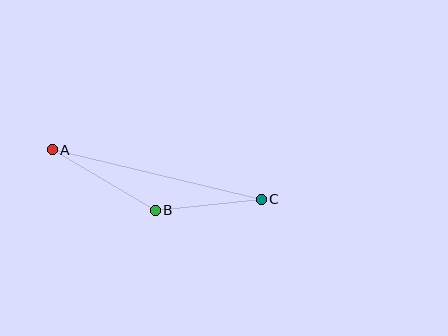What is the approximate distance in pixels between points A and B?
The distance between A and B is approximately 119 pixels.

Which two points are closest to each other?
Points B and C are closest to each other.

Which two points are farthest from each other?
Points A and C are farthest from each other.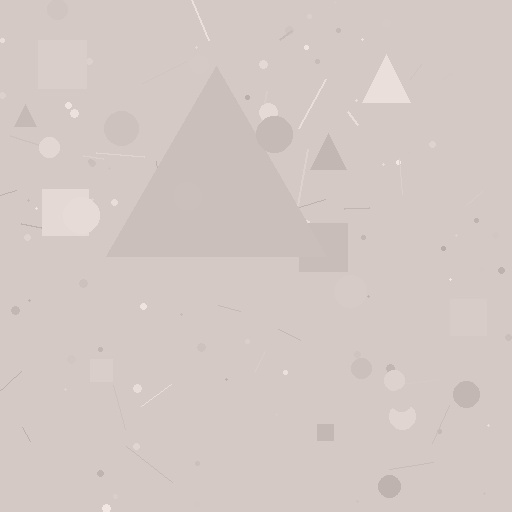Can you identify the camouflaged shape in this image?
The camouflaged shape is a triangle.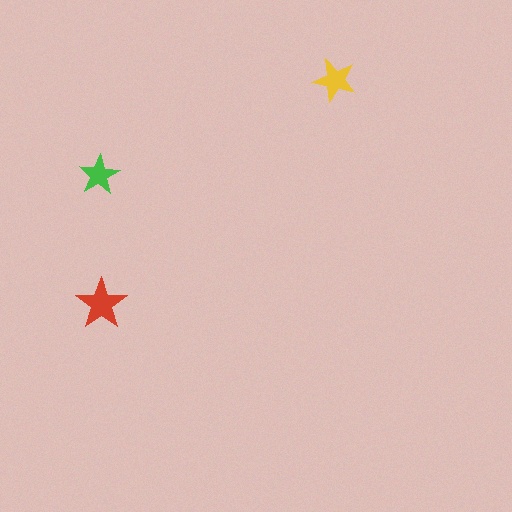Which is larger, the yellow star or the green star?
The yellow one.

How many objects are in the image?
There are 3 objects in the image.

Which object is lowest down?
The red star is bottommost.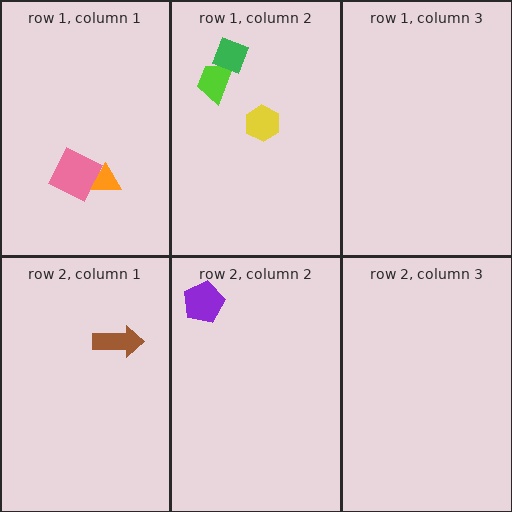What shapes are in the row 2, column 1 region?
The brown arrow.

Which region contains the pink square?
The row 1, column 1 region.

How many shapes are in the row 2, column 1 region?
1.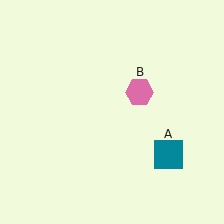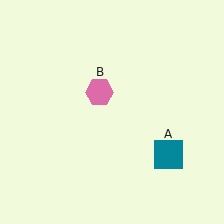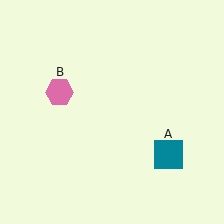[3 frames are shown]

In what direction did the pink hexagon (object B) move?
The pink hexagon (object B) moved left.